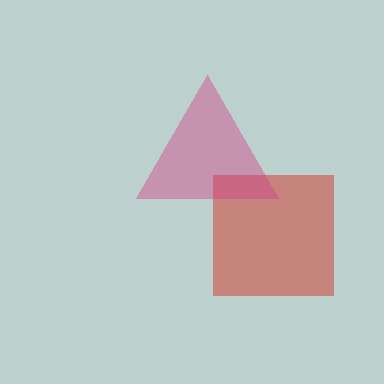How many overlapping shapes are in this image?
There are 2 overlapping shapes in the image.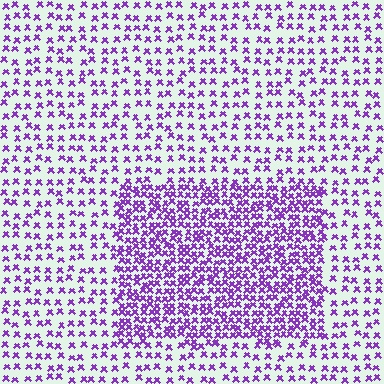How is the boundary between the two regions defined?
The boundary is defined by a change in element density (approximately 2.2x ratio). All elements are the same color, size, and shape.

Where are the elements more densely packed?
The elements are more densely packed inside the rectangle boundary.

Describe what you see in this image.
The image contains small purple elements arranged at two different densities. A rectangle-shaped region is visible where the elements are more densely packed than the surrounding area.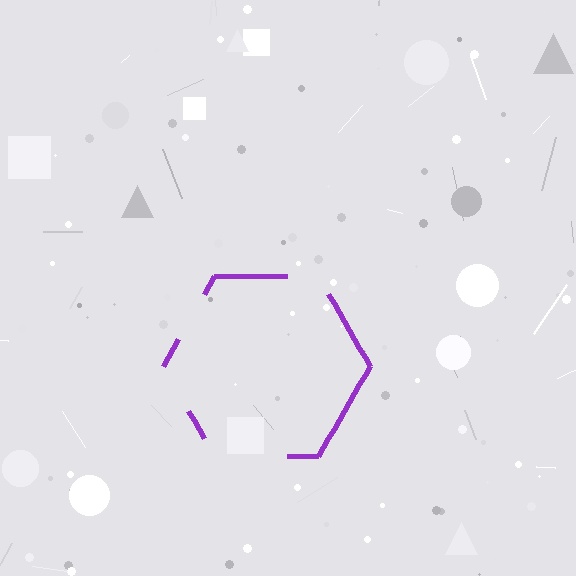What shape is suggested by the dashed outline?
The dashed outline suggests a hexagon.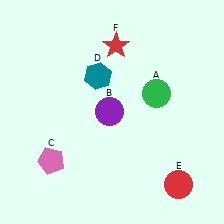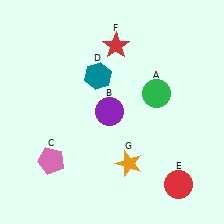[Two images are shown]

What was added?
An orange star (G) was added in Image 2.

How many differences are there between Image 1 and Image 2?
There is 1 difference between the two images.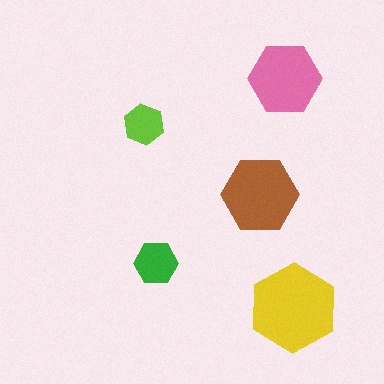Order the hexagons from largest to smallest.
the yellow one, the brown one, the pink one, the green one, the lime one.